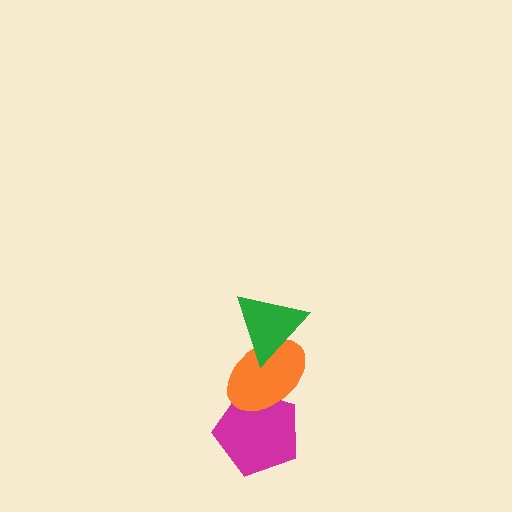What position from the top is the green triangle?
The green triangle is 1st from the top.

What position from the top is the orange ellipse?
The orange ellipse is 2nd from the top.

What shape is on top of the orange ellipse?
The green triangle is on top of the orange ellipse.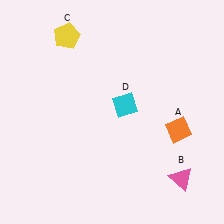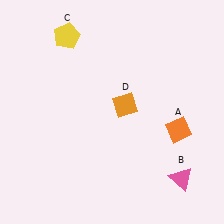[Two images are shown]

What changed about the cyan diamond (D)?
In Image 1, D is cyan. In Image 2, it changed to orange.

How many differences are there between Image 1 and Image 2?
There is 1 difference between the two images.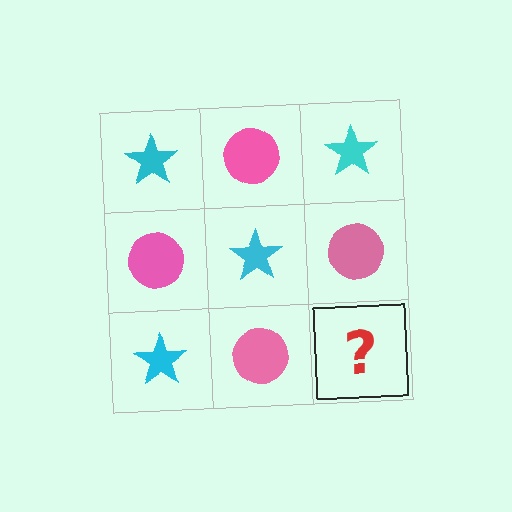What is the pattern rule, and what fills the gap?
The rule is that it alternates cyan star and pink circle in a checkerboard pattern. The gap should be filled with a cyan star.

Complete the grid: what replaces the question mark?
The question mark should be replaced with a cyan star.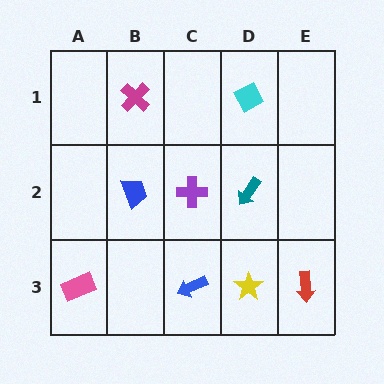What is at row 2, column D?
A teal arrow.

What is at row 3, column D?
A yellow star.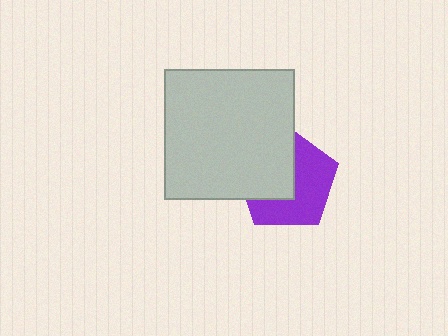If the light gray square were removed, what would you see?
You would see the complete purple pentagon.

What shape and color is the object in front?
The object in front is a light gray square.